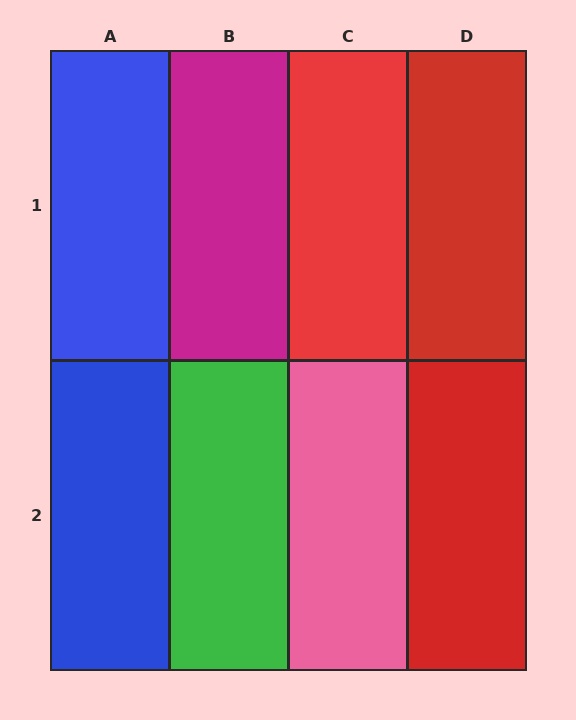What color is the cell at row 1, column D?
Red.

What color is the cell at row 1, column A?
Blue.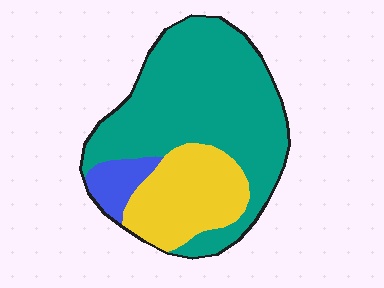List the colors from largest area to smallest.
From largest to smallest: teal, yellow, blue.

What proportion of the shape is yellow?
Yellow covers around 25% of the shape.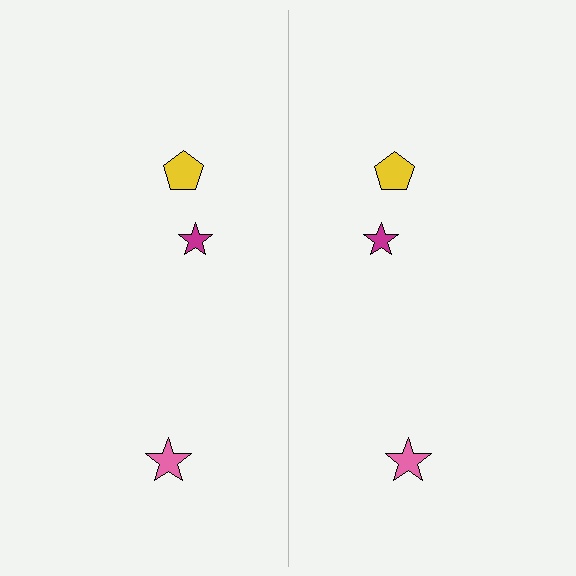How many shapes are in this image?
There are 6 shapes in this image.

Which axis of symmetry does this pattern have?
The pattern has a vertical axis of symmetry running through the center of the image.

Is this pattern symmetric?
Yes, this pattern has bilateral (reflection) symmetry.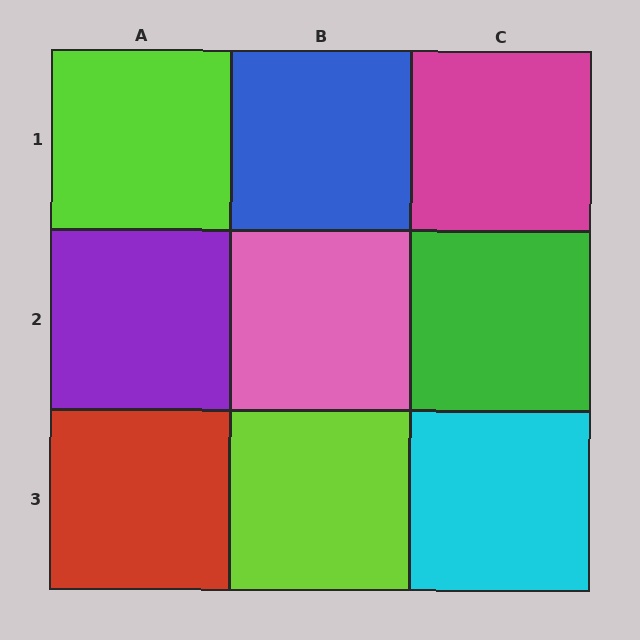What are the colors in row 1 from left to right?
Lime, blue, magenta.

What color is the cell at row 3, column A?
Red.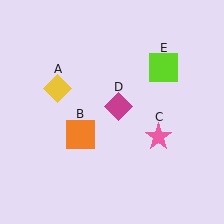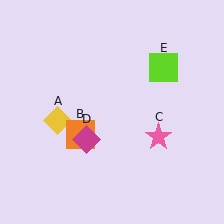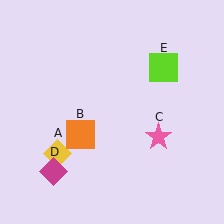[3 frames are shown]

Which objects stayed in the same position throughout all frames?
Orange square (object B) and pink star (object C) and lime square (object E) remained stationary.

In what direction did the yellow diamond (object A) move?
The yellow diamond (object A) moved down.